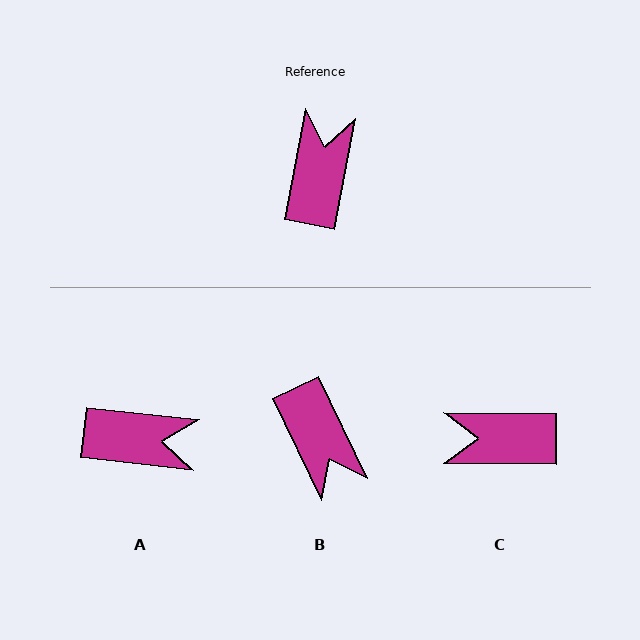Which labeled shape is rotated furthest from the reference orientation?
B, about 143 degrees away.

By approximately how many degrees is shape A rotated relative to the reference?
Approximately 85 degrees clockwise.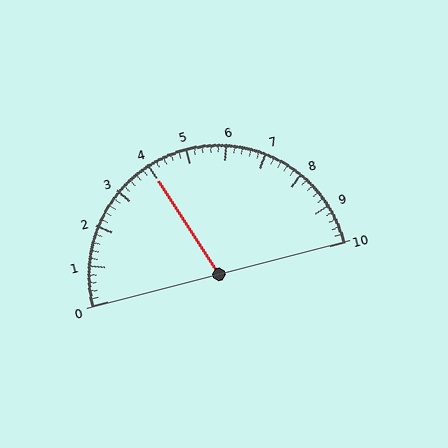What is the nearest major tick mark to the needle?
The nearest major tick mark is 4.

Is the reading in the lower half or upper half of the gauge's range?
The reading is in the lower half of the range (0 to 10).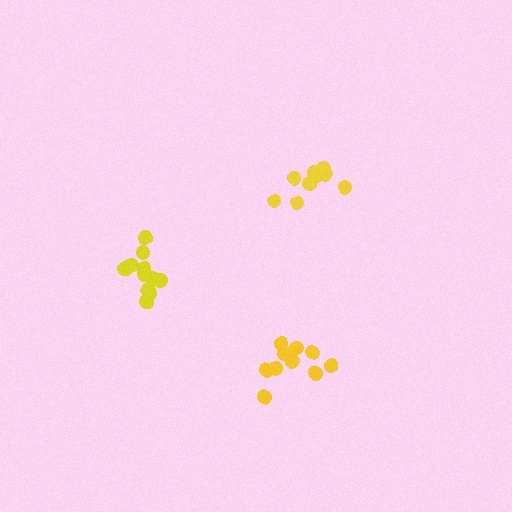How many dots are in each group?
Group 1: 11 dots, Group 2: 9 dots, Group 3: 10 dots (30 total).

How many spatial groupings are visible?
There are 3 spatial groupings.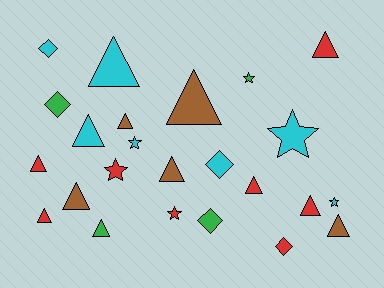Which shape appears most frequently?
Triangle, with 13 objects.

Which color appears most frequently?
Red, with 8 objects.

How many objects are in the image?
There are 24 objects.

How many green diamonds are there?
There are 2 green diamonds.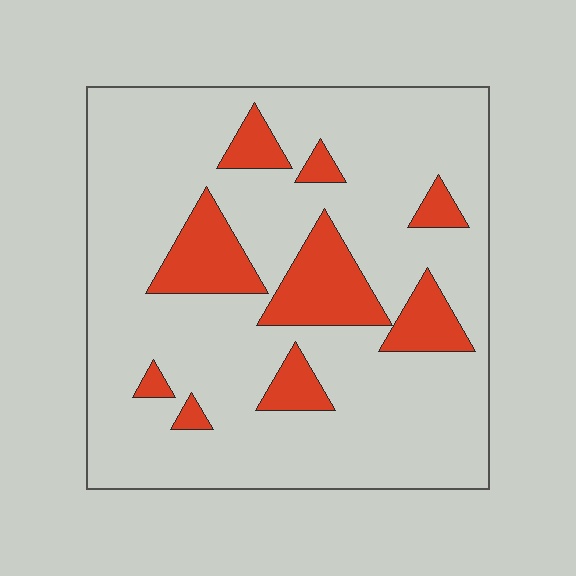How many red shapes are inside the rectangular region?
9.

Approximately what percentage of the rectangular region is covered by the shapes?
Approximately 20%.